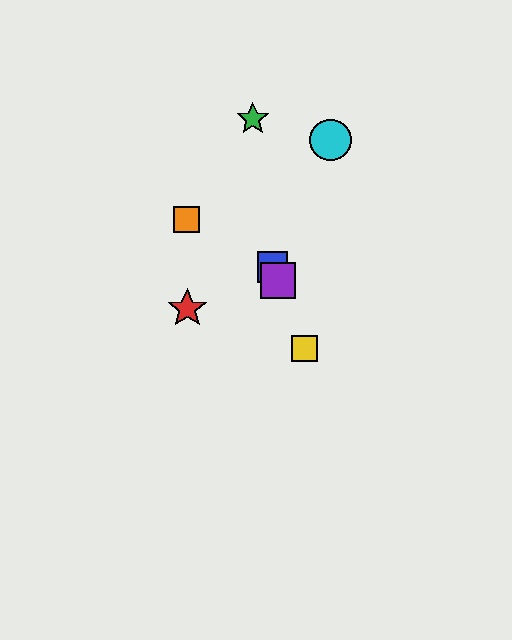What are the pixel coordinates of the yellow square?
The yellow square is at (304, 349).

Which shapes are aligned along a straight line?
The blue square, the yellow square, the purple square are aligned along a straight line.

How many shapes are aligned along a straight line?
3 shapes (the blue square, the yellow square, the purple square) are aligned along a straight line.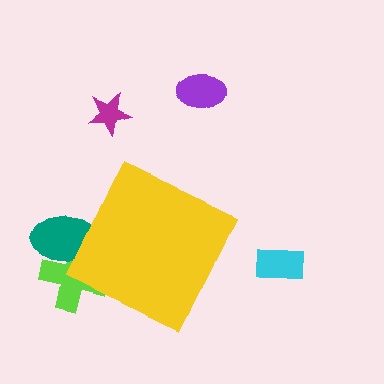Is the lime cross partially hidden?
Yes, the lime cross is partially hidden behind the yellow diamond.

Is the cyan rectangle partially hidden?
No, the cyan rectangle is fully visible.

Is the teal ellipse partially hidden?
Yes, the teal ellipse is partially hidden behind the yellow diamond.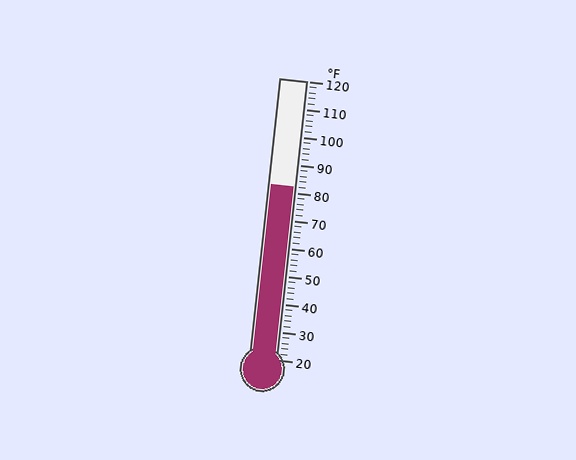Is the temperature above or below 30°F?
The temperature is above 30°F.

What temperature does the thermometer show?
The thermometer shows approximately 82°F.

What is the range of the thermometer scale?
The thermometer scale ranges from 20°F to 120°F.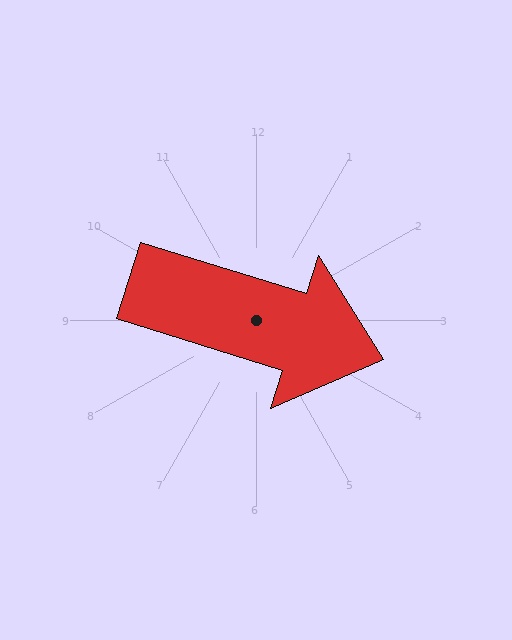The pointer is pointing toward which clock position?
Roughly 4 o'clock.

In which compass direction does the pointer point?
East.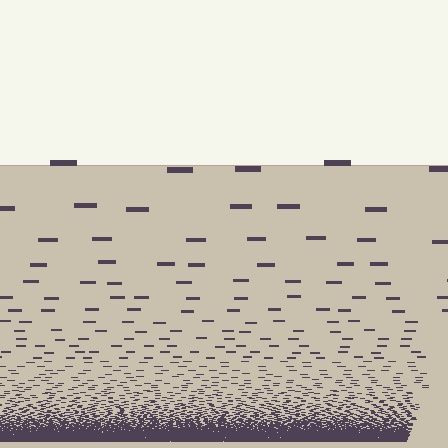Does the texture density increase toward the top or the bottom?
Density increases toward the bottom.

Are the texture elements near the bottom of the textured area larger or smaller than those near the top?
Smaller. The gradient is inverted — elements near the bottom are smaller and denser.